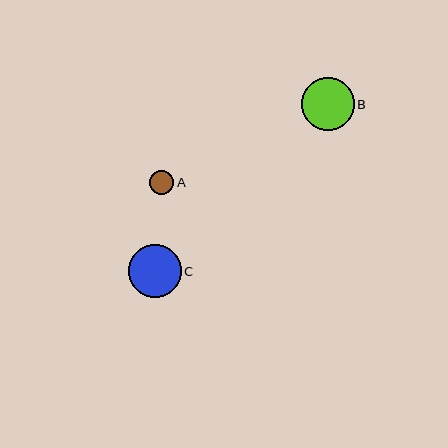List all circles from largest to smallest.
From largest to smallest: C, B, A.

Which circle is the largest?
Circle C is the largest with a size of approximately 53 pixels.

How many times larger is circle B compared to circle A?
Circle B is approximately 2.2 times the size of circle A.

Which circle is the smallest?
Circle A is the smallest with a size of approximately 24 pixels.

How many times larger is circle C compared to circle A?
Circle C is approximately 2.2 times the size of circle A.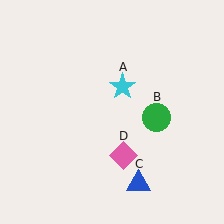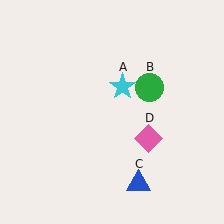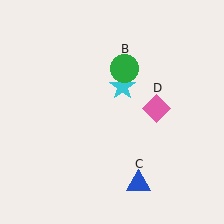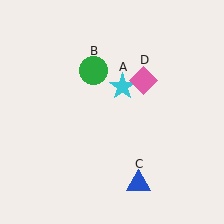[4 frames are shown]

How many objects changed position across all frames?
2 objects changed position: green circle (object B), pink diamond (object D).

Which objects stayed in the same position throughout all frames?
Cyan star (object A) and blue triangle (object C) remained stationary.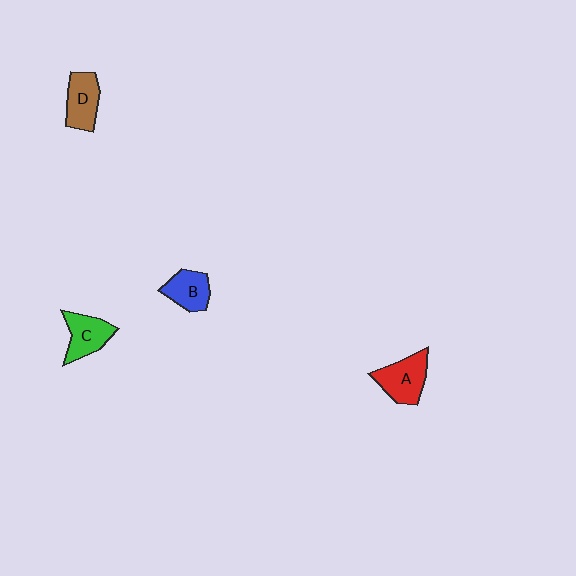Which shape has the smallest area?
Shape B (blue).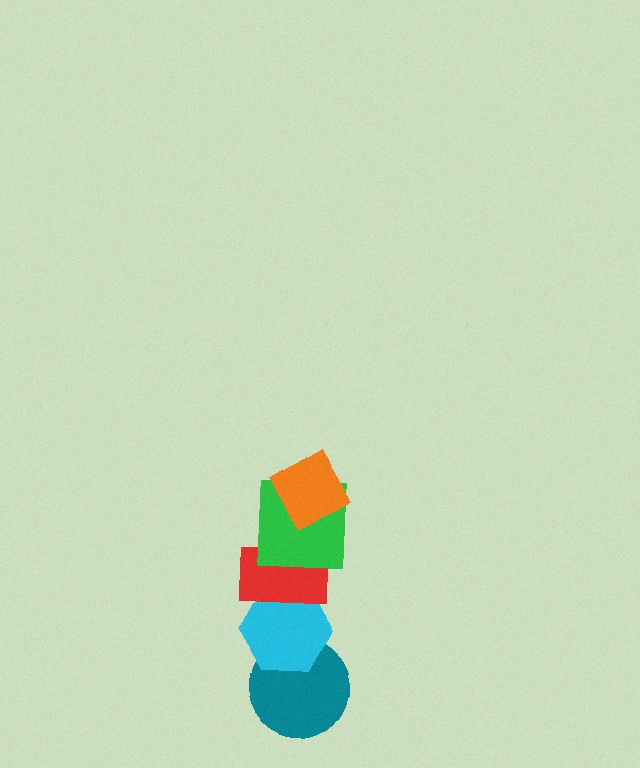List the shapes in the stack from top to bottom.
From top to bottom: the orange diamond, the green square, the red rectangle, the cyan hexagon, the teal circle.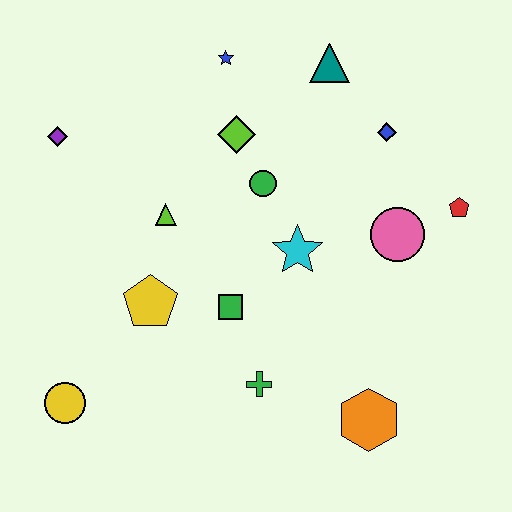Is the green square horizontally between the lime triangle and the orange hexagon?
Yes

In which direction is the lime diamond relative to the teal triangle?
The lime diamond is to the left of the teal triangle.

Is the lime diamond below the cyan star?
No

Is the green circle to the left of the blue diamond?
Yes